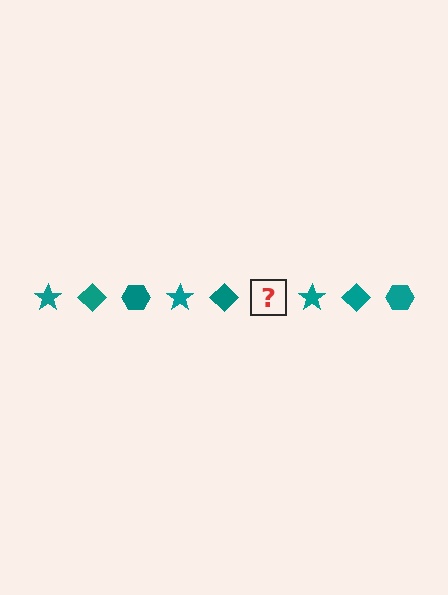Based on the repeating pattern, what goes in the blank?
The blank should be a teal hexagon.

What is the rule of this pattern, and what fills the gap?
The rule is that the pattern cycles through star, diamond, hexagon shapes in teal. The gap should be filled with a teal hexagon.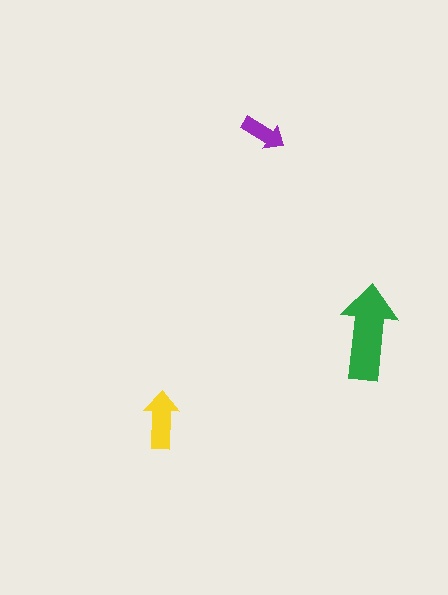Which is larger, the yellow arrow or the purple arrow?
The yellow one.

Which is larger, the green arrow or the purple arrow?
The green one.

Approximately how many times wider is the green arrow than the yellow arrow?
About 1.5 times wider.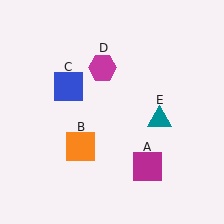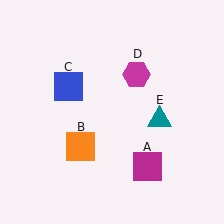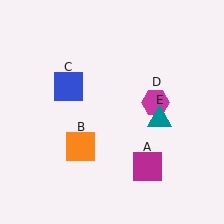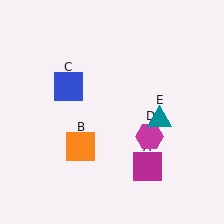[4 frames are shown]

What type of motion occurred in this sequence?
The magenta hexagon (object D) rotated clockwise around the center of the scene.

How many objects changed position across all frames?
1 object changed position: magenta hexagon (object D).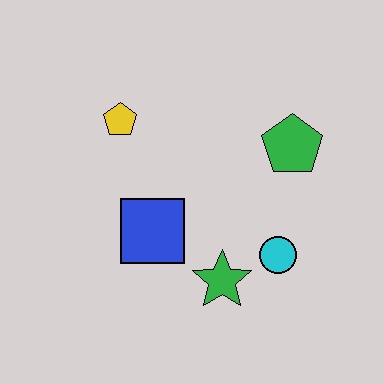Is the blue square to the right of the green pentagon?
No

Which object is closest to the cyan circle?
The green star is closest to the cyan circle.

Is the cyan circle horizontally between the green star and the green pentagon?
Yes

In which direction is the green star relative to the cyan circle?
The green star is to the left of the cyan circle.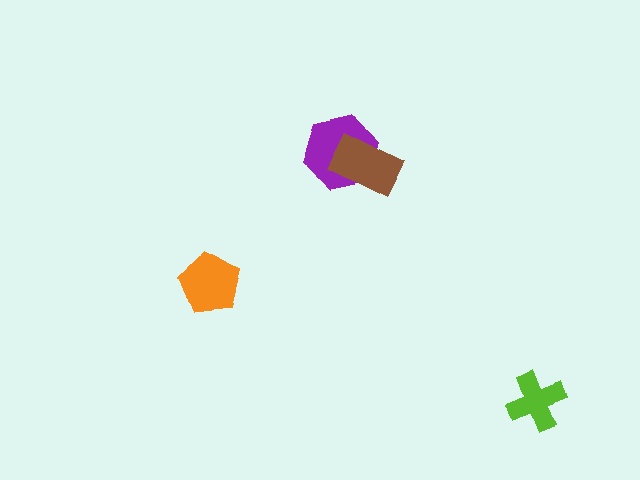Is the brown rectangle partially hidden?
No, no other shape covers it.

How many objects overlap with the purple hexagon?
1 object overlaps with the purple hexagon.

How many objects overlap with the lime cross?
0 objects overlap with the lime cross.